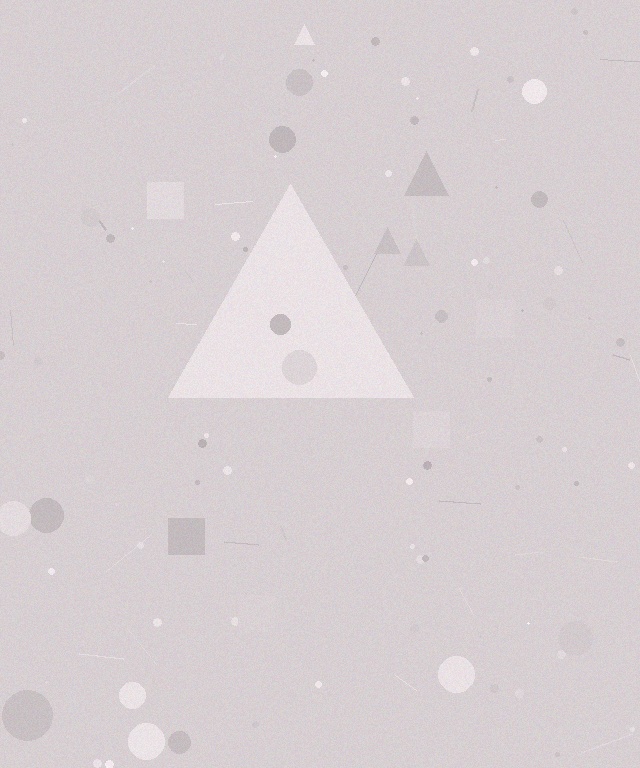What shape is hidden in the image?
A triangle is hidden in the image.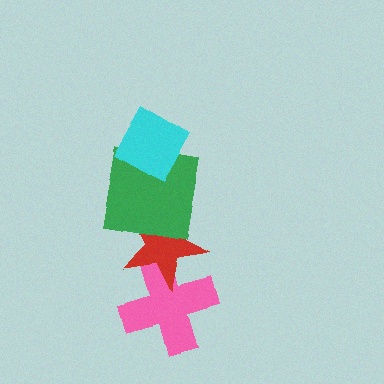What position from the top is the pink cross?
The pink cross is 4th from the top.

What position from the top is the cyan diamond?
The cyan diamond is 1st from the top.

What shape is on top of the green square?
The cyan diamond is on top of the green square.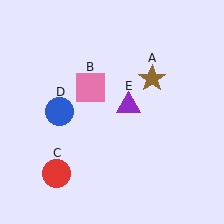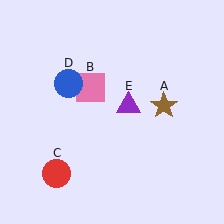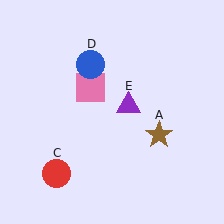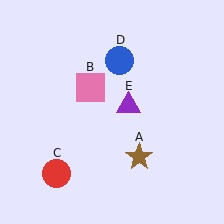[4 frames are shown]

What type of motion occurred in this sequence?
The brown star (object A), blue circle (object D) rotated clockwise around the center of the scene.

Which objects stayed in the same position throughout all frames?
Pink square (object B) and red circle (object C) and purple triangle (object E) remained stationary.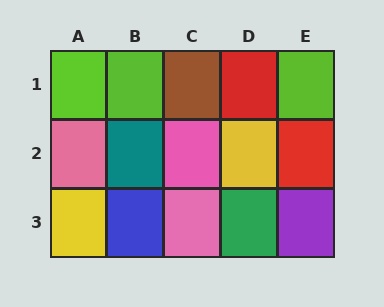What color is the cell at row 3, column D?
Green.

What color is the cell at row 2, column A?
Pink.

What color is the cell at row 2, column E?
Red.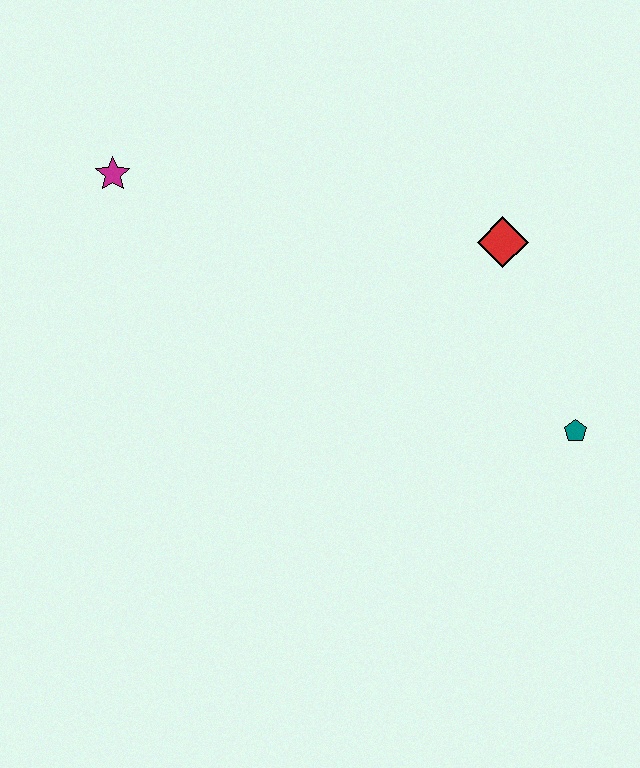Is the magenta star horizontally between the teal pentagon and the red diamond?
No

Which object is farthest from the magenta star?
The teal pentagon is farthest from the magenta star.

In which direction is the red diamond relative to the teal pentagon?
The red diamond is above the teal pentagon.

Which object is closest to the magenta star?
The red diamond is closest to the magenta star.